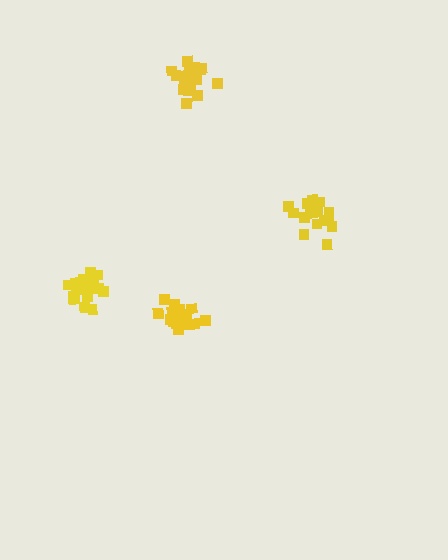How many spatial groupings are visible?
There are 4 spatial groupings.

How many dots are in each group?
Group 1: 17 dots, Group 2: 20 dots, Group 3: 21 dots, Group 4: 21 dots (79 total).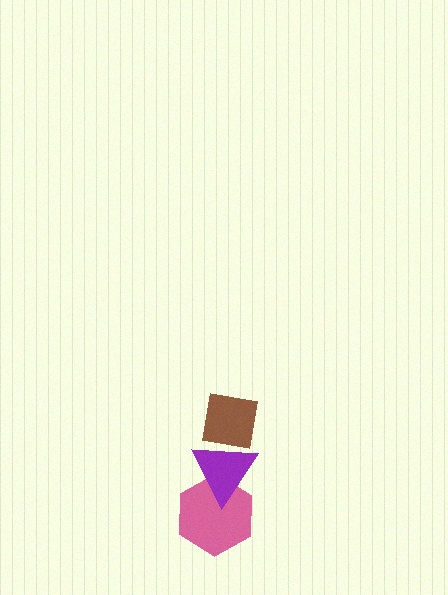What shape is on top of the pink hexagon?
The purple triangle is on top of the pink hexagon.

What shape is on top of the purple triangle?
The brown square is on top of the purple triangle.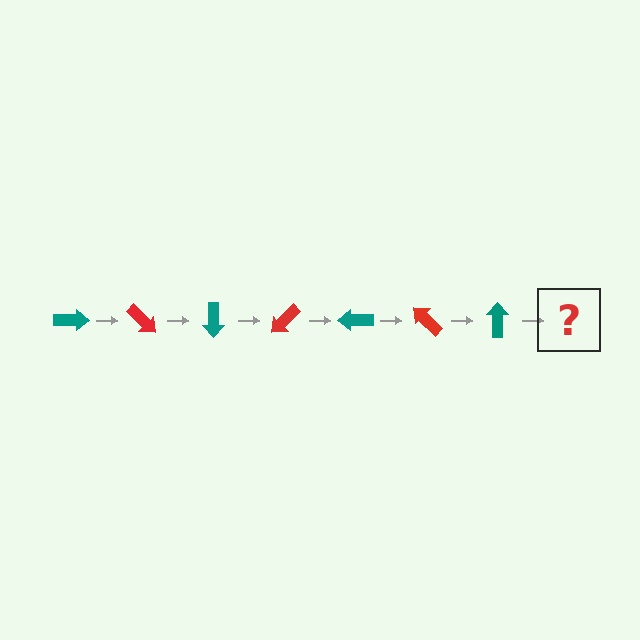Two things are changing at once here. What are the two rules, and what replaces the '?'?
The two rules are that it rotates 45 degrees each step and the color cycles through teal and red. The '?' should be a red arrow, rotated 315 degrees from the start.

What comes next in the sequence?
The next element should be a red arrow, rotated 315 degrees from the start.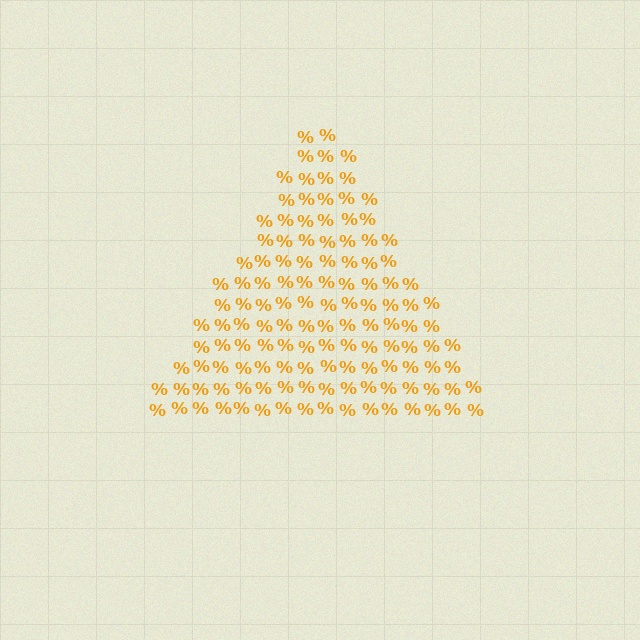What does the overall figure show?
The overall figure shows a triangle.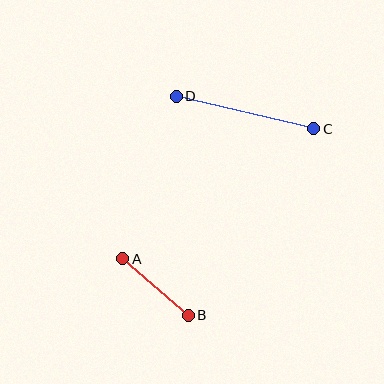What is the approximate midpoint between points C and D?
The midpoint is at approximately (245, 113) pixels.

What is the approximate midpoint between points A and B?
The midpoint is at approximately (155, 287) pixels.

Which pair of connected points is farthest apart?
Points C and D are farthest apart.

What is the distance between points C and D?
The distance is approximately 141 pixels.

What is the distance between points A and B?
The distance is approximately 86 pixels.